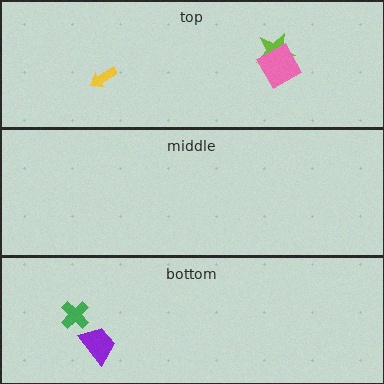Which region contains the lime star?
The top region.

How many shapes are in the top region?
3.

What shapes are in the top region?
The lime star, the yellow arrow, the pink square.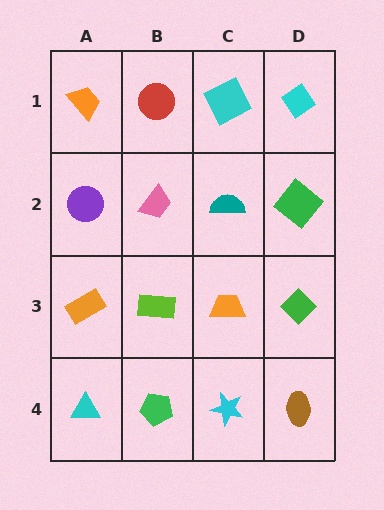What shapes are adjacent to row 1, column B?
A pink trapezoid (row 2, column B), an orange trapezoid (row 1, column A), a cyan square (row 1, column C).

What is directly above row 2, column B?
A red circle.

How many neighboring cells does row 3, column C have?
4.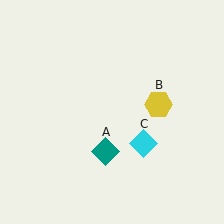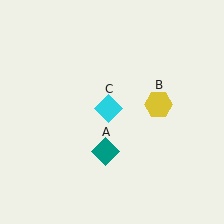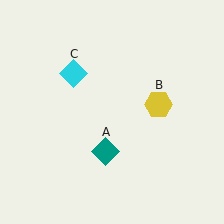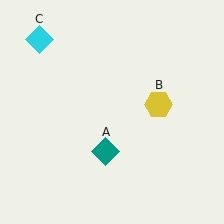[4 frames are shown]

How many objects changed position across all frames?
1 object changed position: cyan diamond (object C).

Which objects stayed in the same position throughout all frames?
Teal diamond (object A) and yellow hexagon (object B) remained stationary.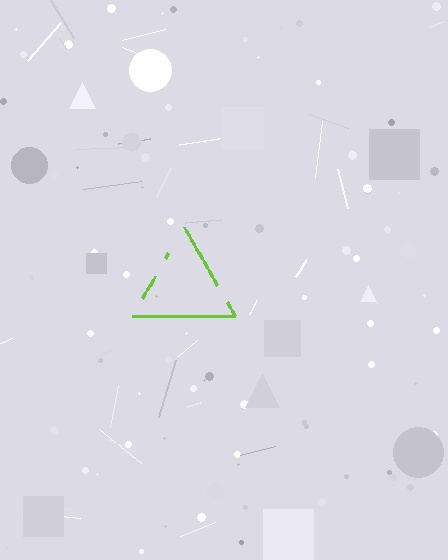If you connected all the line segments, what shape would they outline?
They would outline a triangle.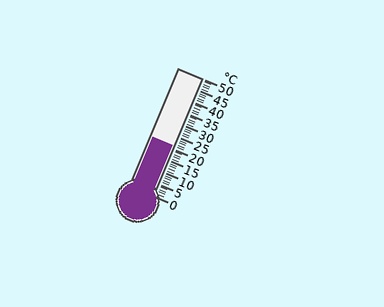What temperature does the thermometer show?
The thermometer shows approximately 21°C.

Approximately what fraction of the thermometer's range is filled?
The thermometer is filled to approximately 40% of its range.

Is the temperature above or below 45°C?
The temperature is below 45°C.